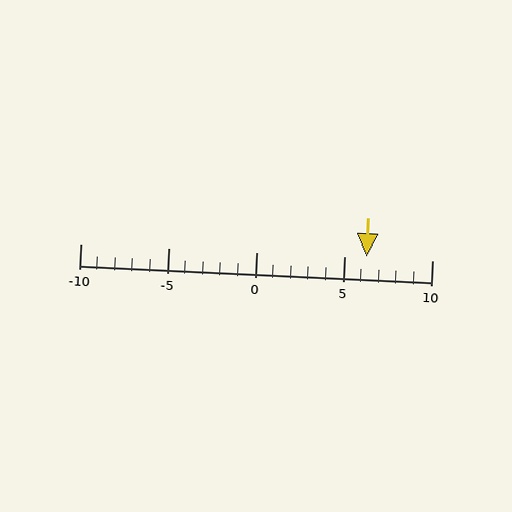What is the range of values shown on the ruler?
The ruler shows values from -10 to 10.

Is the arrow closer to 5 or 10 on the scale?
The arrow is closer to 5.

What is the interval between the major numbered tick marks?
The major tick marks are spaced 5 units apart.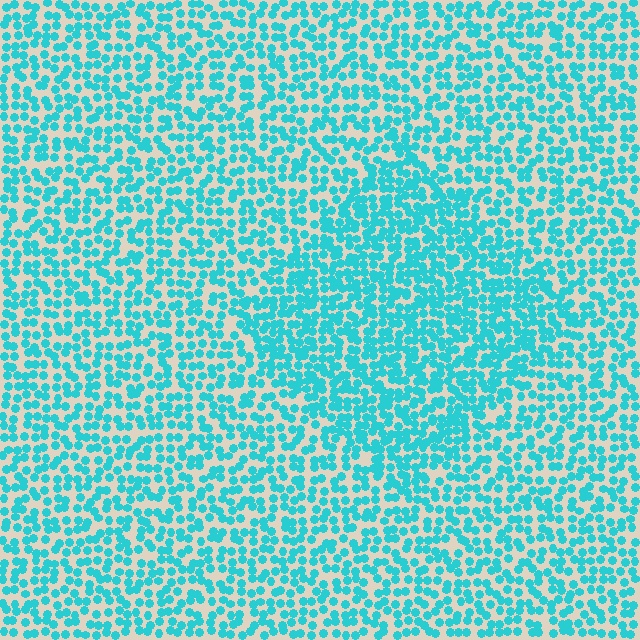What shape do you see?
I see a diamond.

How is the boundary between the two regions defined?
The boundary is defined by a change in element density (approximately 1.5x ratio). All elements are the same color, size, and shape.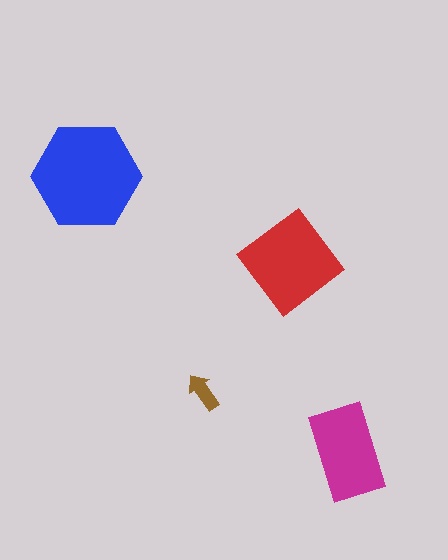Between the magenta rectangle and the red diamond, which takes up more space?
The red diamond.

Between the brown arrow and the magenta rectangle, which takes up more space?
The magenta rectangle.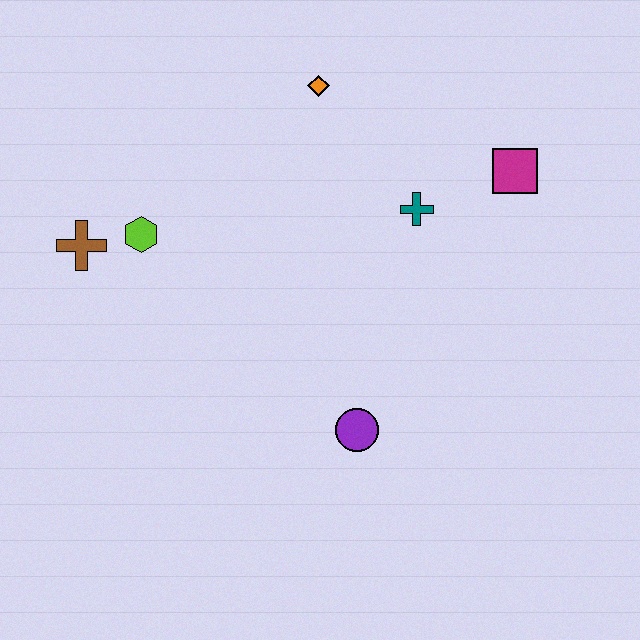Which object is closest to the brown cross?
The lime hexagon is closest to the brown cross.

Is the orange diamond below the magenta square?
No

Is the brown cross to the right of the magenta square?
No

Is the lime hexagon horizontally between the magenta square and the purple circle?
No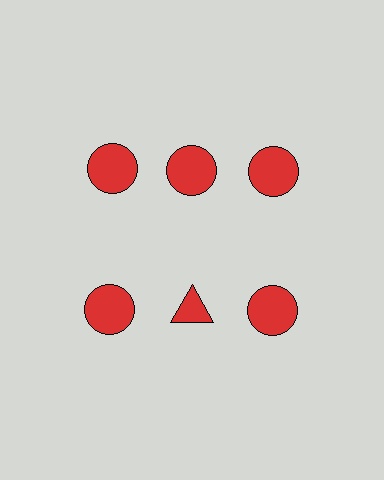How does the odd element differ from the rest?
It has a different shape: triangle instead of circle.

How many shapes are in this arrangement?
There are 6 shapes arranged in a grid pattern.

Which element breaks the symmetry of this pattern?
The red triangle in the second row, second from left column breaks the symmetry. All other shapes are red circles.